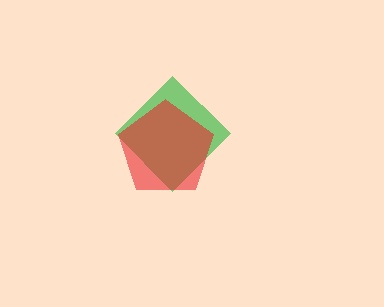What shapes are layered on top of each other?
The layered shapes are: a green diamond, a red pentagon.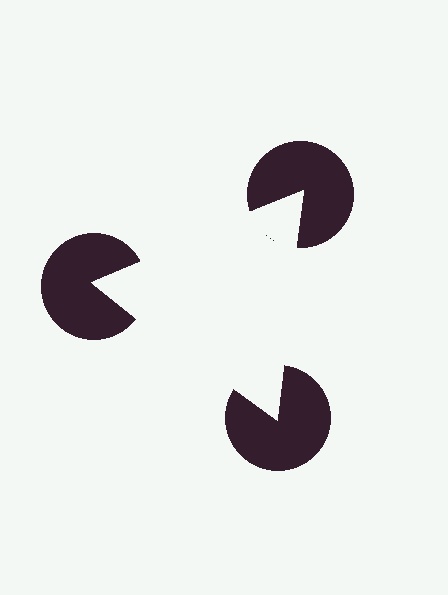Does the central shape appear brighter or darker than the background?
It typically appears slightly brighter than the background, even though no actual brightness change is drawn.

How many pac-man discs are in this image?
There are 3 — one at each vertex of the illusory triangle.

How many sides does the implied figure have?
3 sides.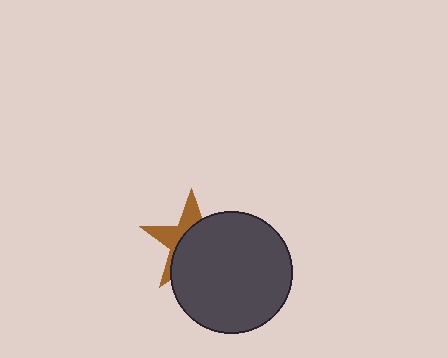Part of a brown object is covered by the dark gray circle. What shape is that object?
It is a star.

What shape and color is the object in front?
The object in front is a dark gray circle.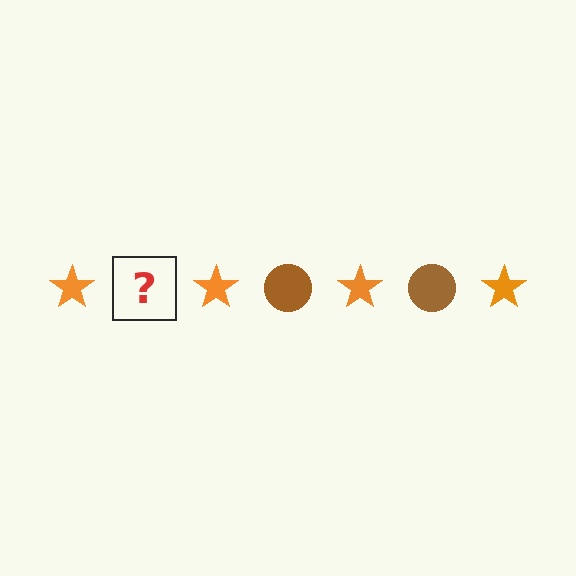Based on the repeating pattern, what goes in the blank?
The blank should be a brown circle.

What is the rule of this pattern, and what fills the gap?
The rule is that the pattern alternates between orange star and brown circle. The gap should be filled with a brown circle.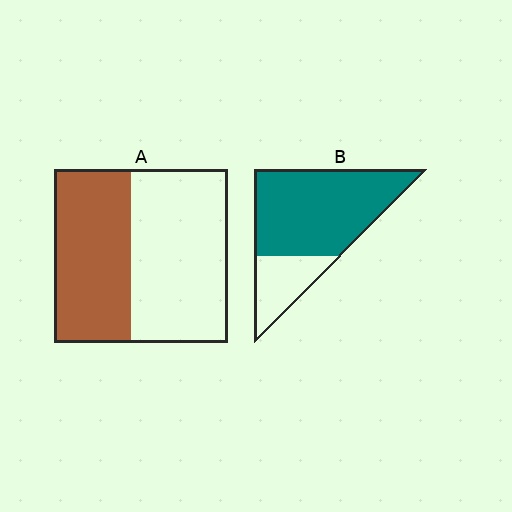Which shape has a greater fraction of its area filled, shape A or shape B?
Shape B.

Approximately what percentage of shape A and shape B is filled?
A is approximately 45% and B is approximately 75%.